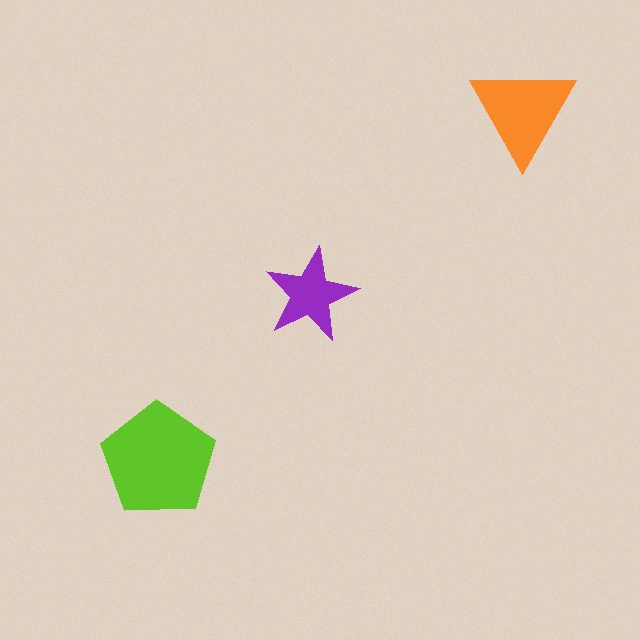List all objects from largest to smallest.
The lime pentagon, the orange triangle, the purple star.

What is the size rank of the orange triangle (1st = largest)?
2nd.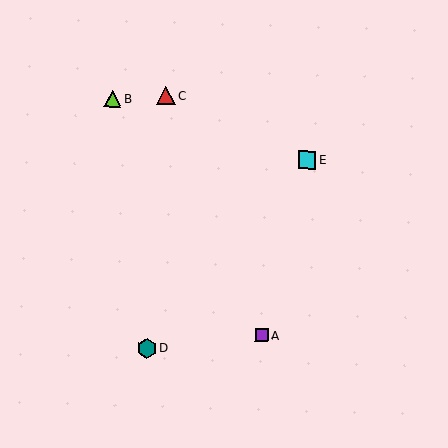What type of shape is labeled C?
Shape C is a red triangle.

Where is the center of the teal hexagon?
The center of the teal hexagon is at (147, 348).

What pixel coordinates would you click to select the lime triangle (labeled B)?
Click at (112, 98) to select the lime triangle B.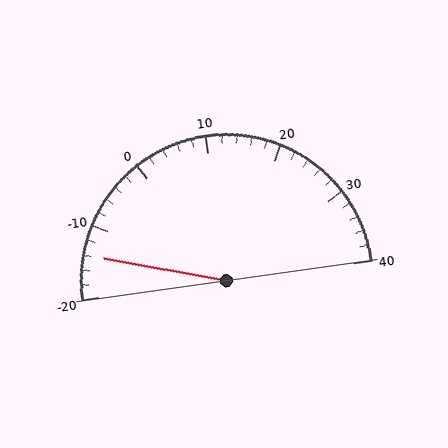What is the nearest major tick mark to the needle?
The nearest major tick mark is -10.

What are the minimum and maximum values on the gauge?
The gauge ranges from -20 to 40.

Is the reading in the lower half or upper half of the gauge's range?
The reading is in the lower half of the range (-20 to 40).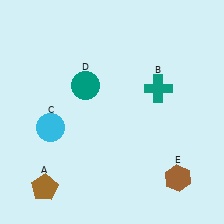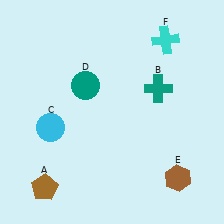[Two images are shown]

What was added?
A cyan cross (F) was added in Image 2.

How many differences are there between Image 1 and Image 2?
There is 1 difference between the two images.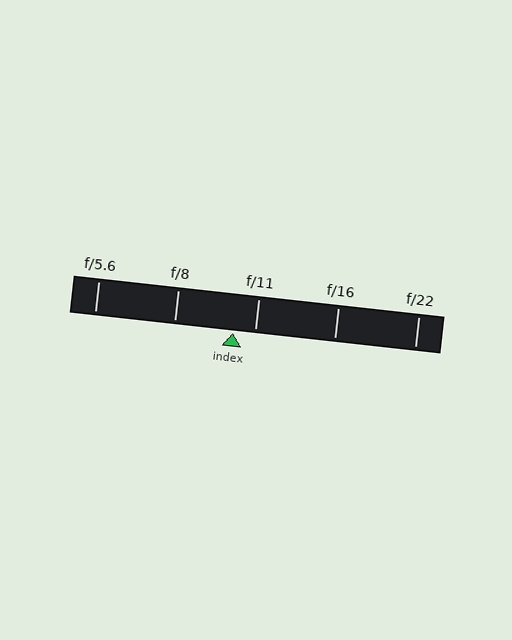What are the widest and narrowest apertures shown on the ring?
The widest aperture shown is f/5.6 and the narrowest is f/22.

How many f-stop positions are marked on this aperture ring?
There are 5 f-stop positions marked.